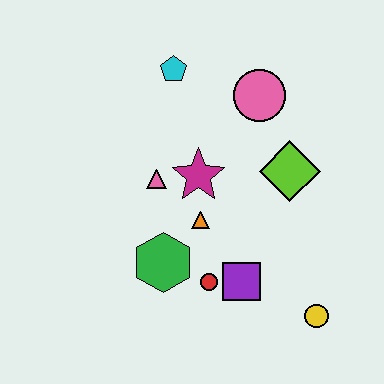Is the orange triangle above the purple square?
Yes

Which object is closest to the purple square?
The red circle is closest to the purple square.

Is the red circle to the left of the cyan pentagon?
No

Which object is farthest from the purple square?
The cyan pentagon is farthest from the purple square.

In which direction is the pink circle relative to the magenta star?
The pink circle is above the magenta star.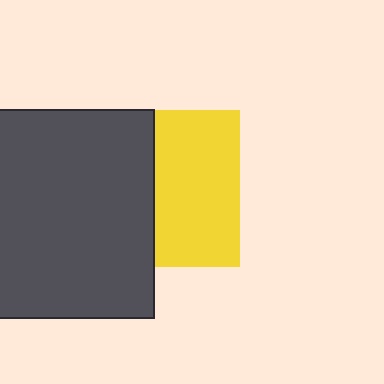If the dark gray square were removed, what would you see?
You would see the complete yellow square.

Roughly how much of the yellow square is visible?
About half of it is visible (roughly 54%).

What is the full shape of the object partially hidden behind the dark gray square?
The partially hidden object is a yellow square.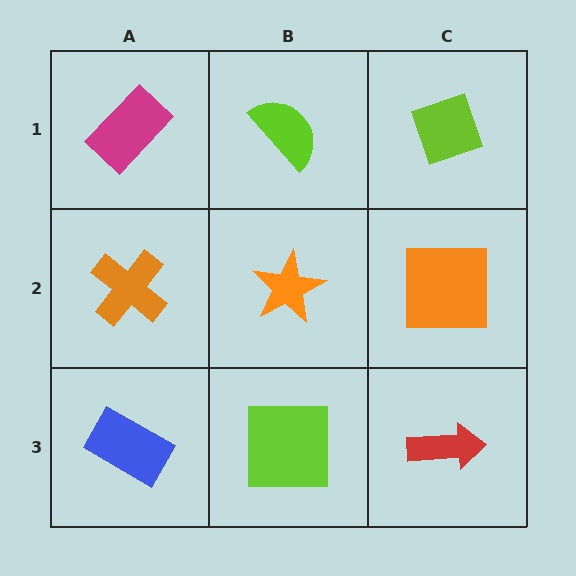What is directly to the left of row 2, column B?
An orange cross.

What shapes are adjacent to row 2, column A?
A magenta rectangle (row 1, column A), a blue rectangle (row 3, column A), an orange star (row 2, column B).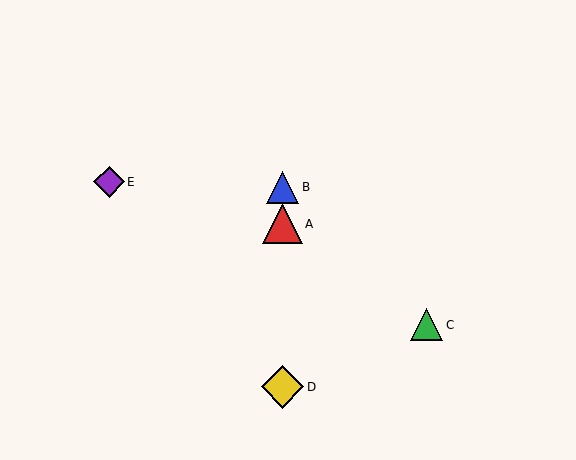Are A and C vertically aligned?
No, A is at x≈282 and C is at x≈427.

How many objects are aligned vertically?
3 objects (A, B, D) are aligned vertically.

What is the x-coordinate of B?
Object B is at x≈282.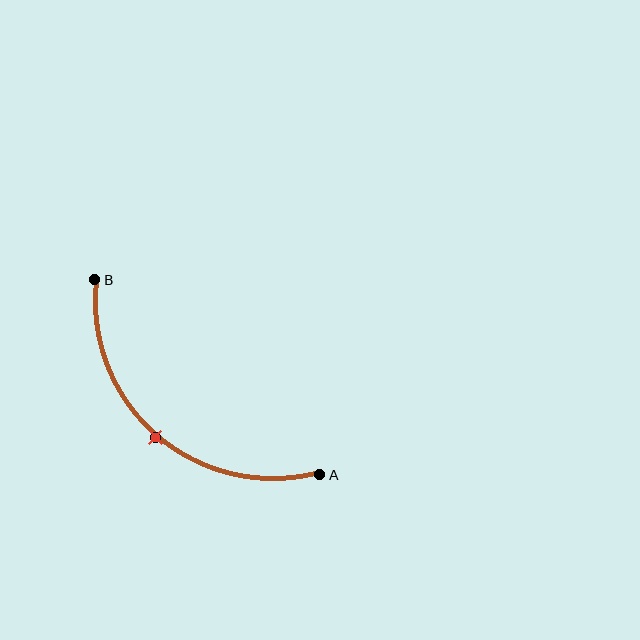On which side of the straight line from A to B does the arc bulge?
The arc bulges below and to the left of the straight line connecting A and B.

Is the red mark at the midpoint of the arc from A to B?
Yes. The red mark lies on the arc at equal arc-length from both A and B — it is the arc midpoint.